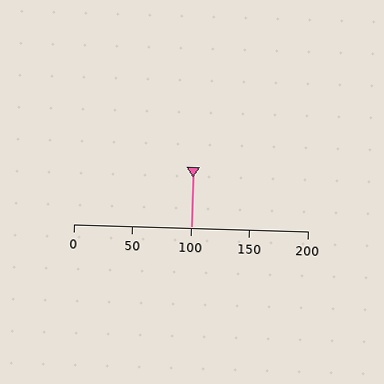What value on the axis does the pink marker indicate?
The marker indicates approximately 100.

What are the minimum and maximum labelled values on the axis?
The axis runs from 0 to 200.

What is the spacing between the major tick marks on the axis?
The major ticks are spaced 50 apart.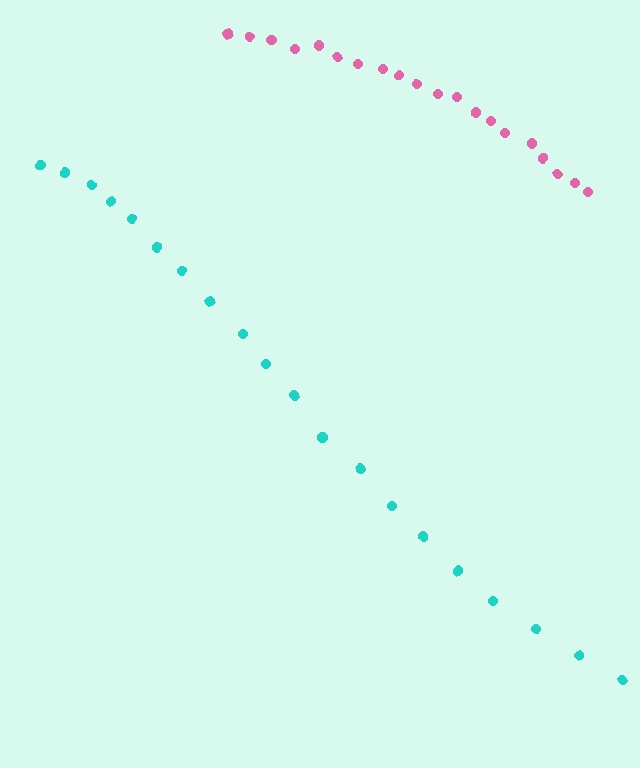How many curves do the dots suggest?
There are 2 distinct paths.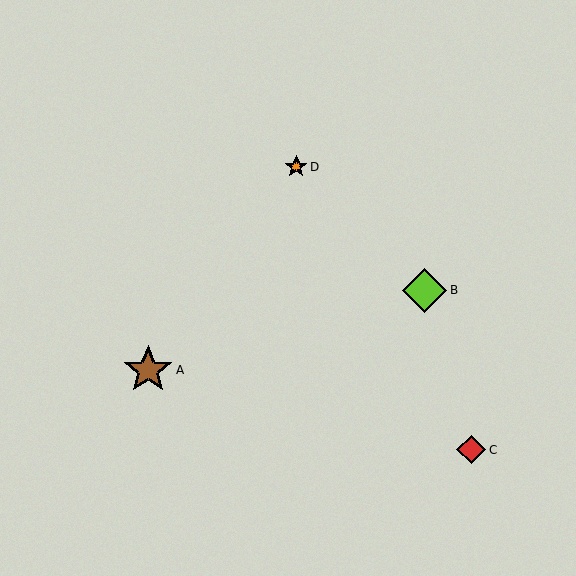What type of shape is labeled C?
Shape C is a red diamond.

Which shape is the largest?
The brown star (labeled A) is the largest.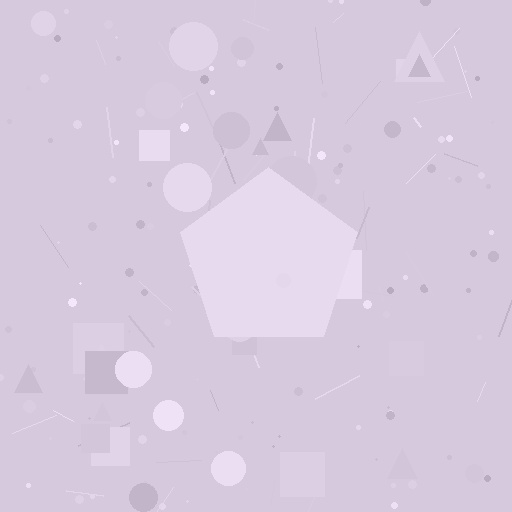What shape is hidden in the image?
A pentagon is hidden in the image.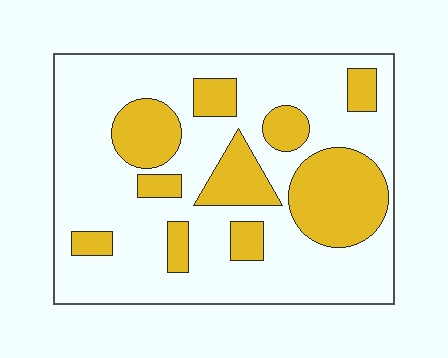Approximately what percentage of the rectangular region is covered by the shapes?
Approximately 30%.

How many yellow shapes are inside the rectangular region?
10.